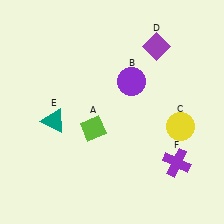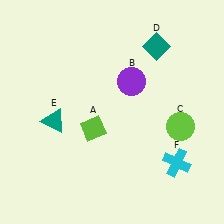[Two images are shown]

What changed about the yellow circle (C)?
In Image 1, C is yellow. In Image 2, it changed to lime.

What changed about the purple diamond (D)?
In Image 1, D is purple. In Image 2, it changed to teal.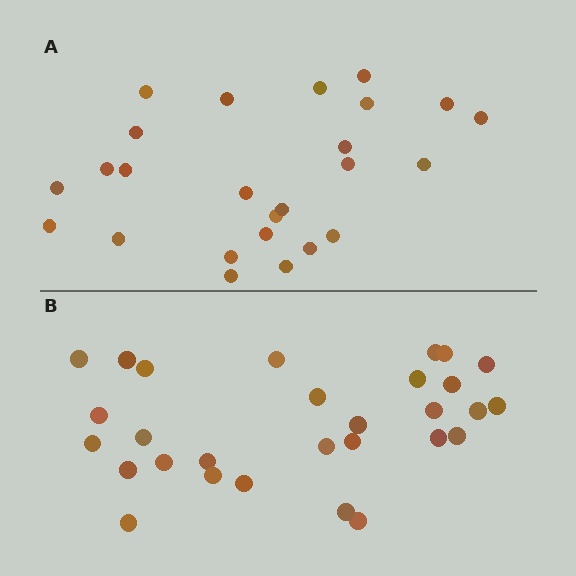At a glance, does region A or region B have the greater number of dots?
Region B (the bottom region) has more dots.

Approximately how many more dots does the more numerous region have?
Region B has about 4 more dots than region A.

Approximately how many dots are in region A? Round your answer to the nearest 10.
About 20 dots. (The exact count is 25, which rounds to 20.)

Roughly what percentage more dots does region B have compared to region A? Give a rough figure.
About 15% more.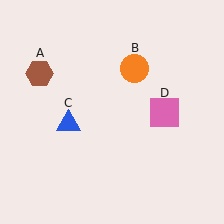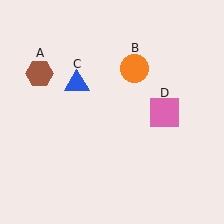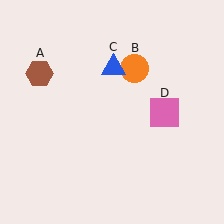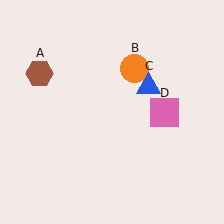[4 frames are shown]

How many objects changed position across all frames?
1 object changed position: blue triangle (object C).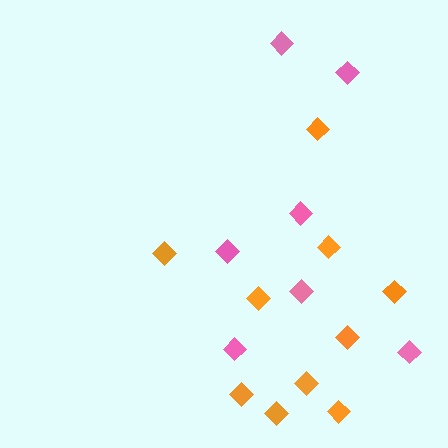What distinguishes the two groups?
There are 2 groups: one group of orange diamonds (10) and one group of pink diamonds (7).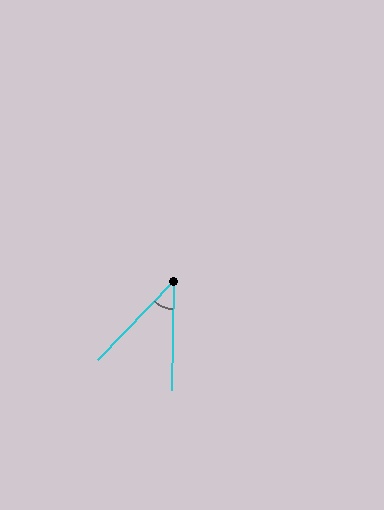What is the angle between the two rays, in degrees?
Approximately 42 degrees.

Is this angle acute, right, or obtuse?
It is acute.